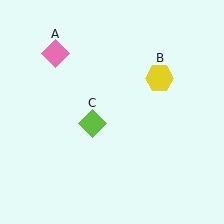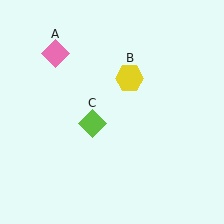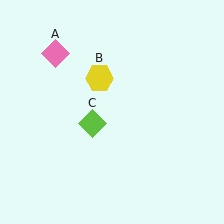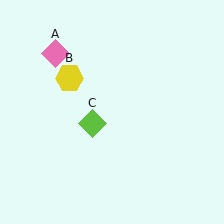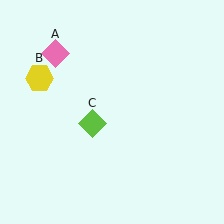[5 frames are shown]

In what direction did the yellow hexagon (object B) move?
The yellow hexagon (object B) moved left.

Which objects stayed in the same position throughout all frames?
Pink diamond (object A) and lime diamond (object C) remained stationary.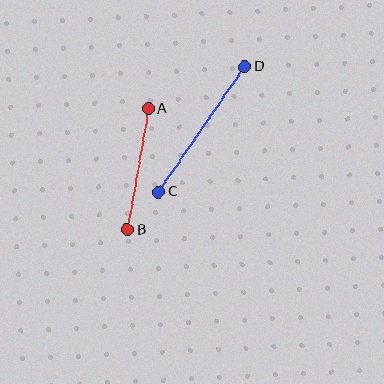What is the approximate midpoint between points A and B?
The midpoint is at approximately (138, 169) pixels.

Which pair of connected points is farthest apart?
Points C and D are farthest apart.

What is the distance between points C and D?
The distance is approximately 152 pixels.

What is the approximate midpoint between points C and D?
The midpoint is at approximately (202, 129) pixels.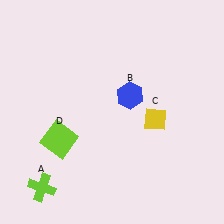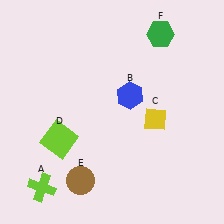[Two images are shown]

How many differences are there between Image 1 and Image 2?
There are 2 differences between the two images.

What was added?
A brown circle (E), a green hexagon (F) were added in Image 2.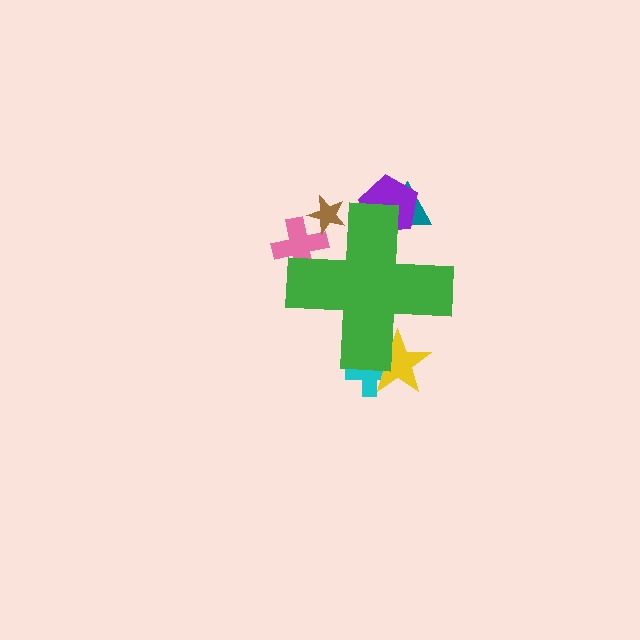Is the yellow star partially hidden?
Yes, the yellow star is partially hidden behind the green cross.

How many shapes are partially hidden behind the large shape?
6 shapes are partially hidden.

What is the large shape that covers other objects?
A green cross.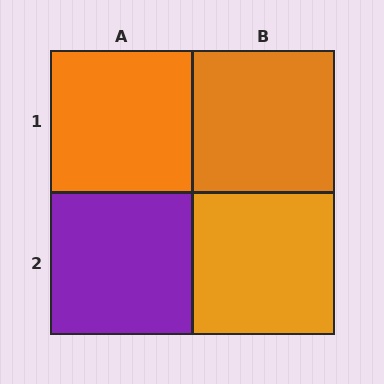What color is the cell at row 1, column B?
Orange.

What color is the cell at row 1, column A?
Orange.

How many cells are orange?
3 cells are orange.